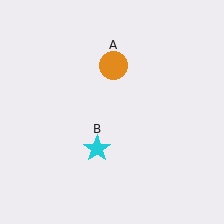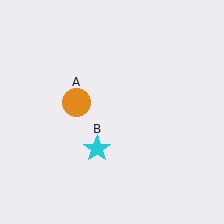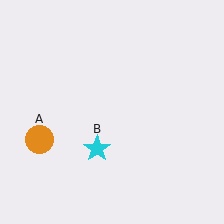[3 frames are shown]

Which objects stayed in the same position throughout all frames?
Cyan star (object B) remained stationary.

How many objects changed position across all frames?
1 object changed position: orange circle (object A).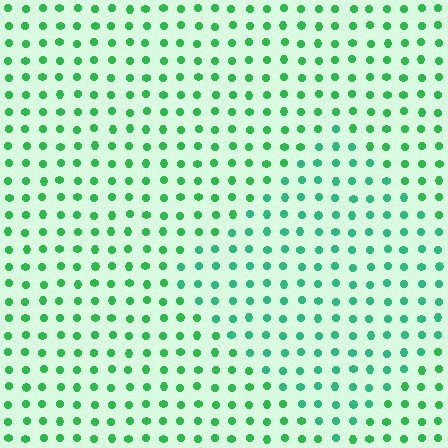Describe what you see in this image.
The image is filled with small green elements in a uniform arrangement. A diamond-shaped region is visible where the elements are tinted to a slightly different hue, forming a subtle color boundary.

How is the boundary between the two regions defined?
The boundary is defined purely by a slight shift in hue (about 23 degrees). Spacing, size, and orientation are identical on both sides.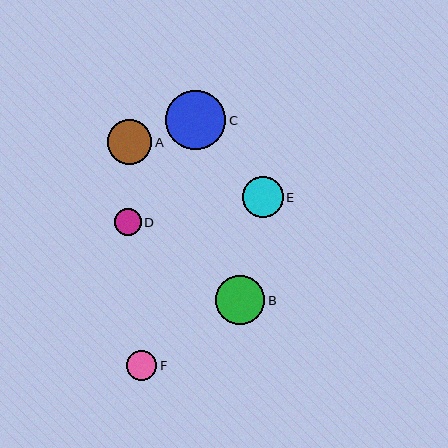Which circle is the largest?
Circle C is the largest with a size of approximately 60 pixels.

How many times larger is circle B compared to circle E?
Circle B is approximately 1.2 times the size of circle E.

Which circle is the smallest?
Circle D is the smallest with a size of approximately 27 pixels.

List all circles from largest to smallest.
From largest to smallest: C, B, A, E, F, D.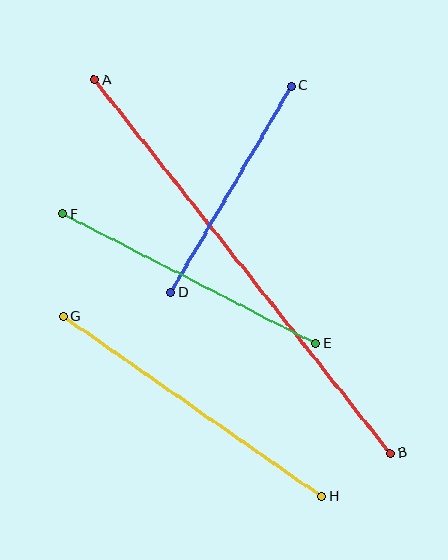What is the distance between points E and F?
The distance is approximately 284 pixels.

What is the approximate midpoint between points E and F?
The midpoint is at approximately (189, 279) pixels.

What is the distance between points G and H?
The distance is approximately 315 pixels.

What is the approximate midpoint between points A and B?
The midpoint is at approximately (242, 266) pixels.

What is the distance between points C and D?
The distance is approximately 239 pixels.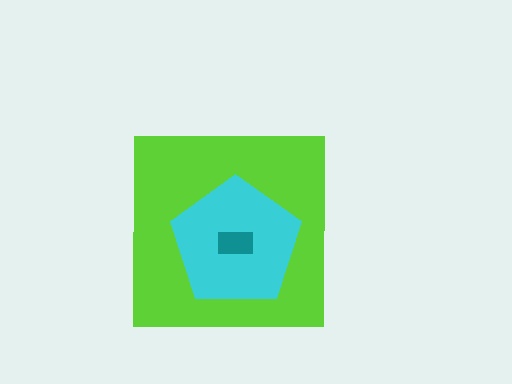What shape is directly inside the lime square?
The cyan pentagon.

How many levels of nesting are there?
3.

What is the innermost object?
The teal rectangle.